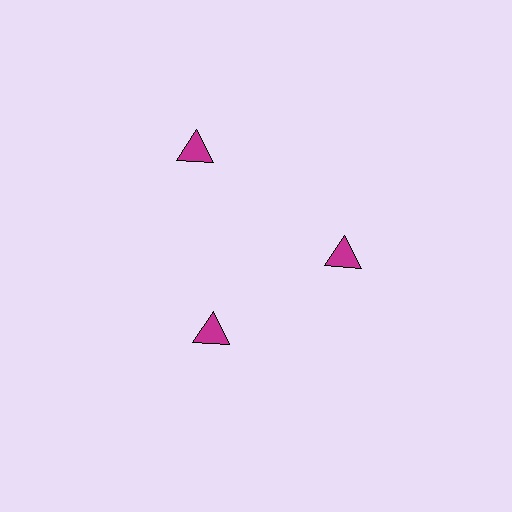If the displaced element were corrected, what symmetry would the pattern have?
It would have 3-fold rotational symmetry — the pattern would map onto itself every 120 degrees.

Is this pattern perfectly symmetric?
No. The 3 magenta triangles are arranged in a ring, but one element near the 11 o'clock position is pushed outward from the center, breaking the 3-fold rotational symmetry.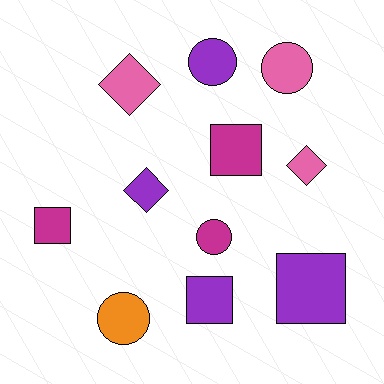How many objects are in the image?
There are 11 objects.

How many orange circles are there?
There is 1 orange circle.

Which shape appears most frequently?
Square, with 4 objects.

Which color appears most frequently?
Purple, with 4 objects.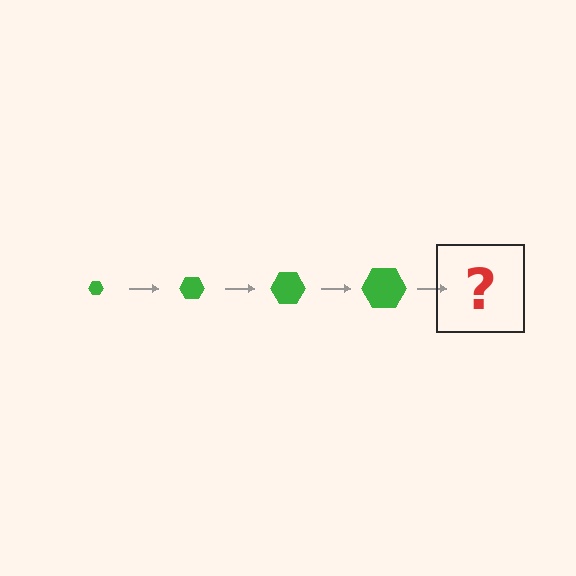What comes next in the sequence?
The next element should be a green hexagon, larger than the previous one.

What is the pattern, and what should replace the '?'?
The pattern is that the hexagon gets progressively larger each step. The '?' should be a green hexagon, larger than the previous one.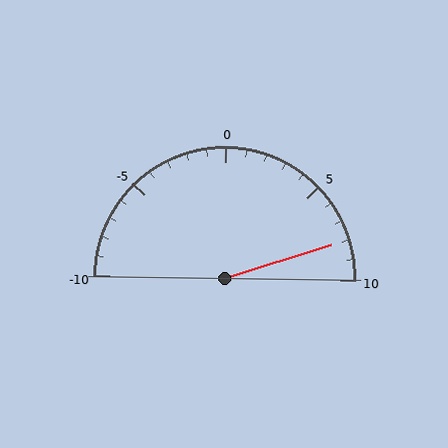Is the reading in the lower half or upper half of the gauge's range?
The reading is in the upper half of the range (-10 to 10).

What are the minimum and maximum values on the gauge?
The gauge ranges from -10 to 10.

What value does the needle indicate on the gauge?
The needle indicates approximately 8.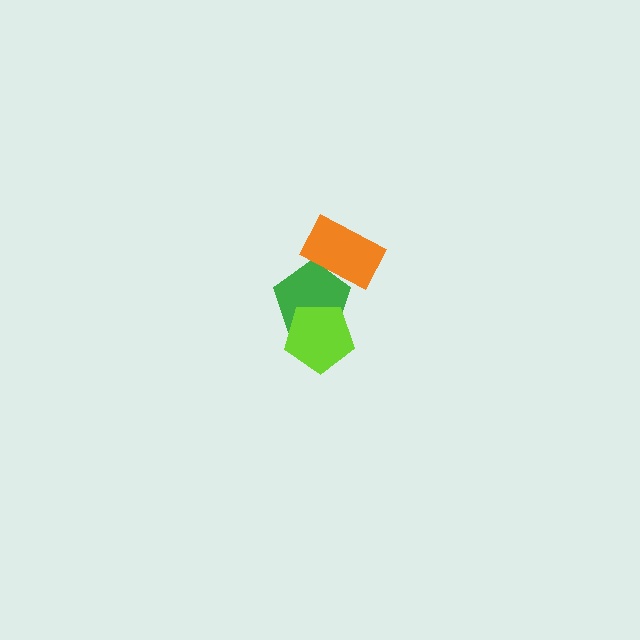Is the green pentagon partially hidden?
Yes, it is partially covered by another shape.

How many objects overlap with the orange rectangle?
1 object overlaps with the orange rectangle.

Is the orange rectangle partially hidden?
No, no other shape covers it.